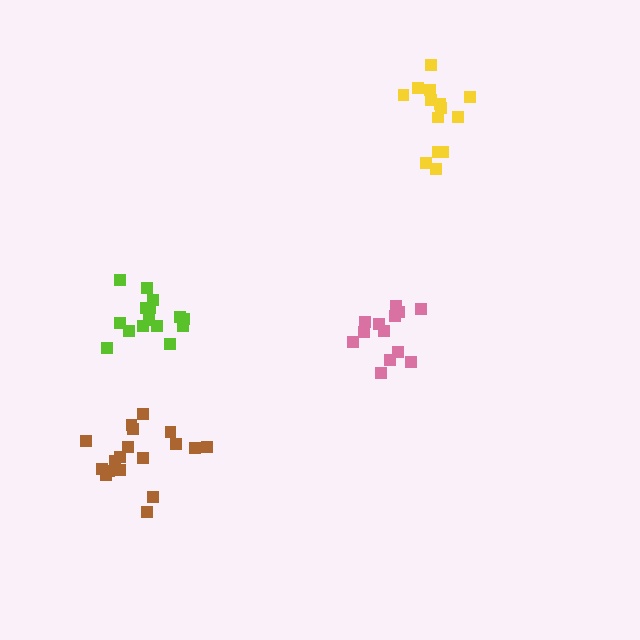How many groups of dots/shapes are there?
There are 4 groups.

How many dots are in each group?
Group 1: 14 dots, Group 2: 18 dots, Group 3: 13 dots, Group 4: 15 dots (60 total).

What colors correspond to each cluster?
The clusters are colored: yellow, brown, pink, lime.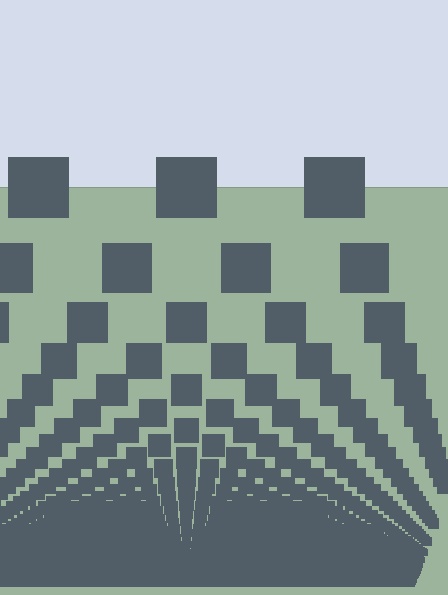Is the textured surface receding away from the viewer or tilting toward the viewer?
The surface appears to tilt toward the viewer. Texture elements get larger and sparser toward the top.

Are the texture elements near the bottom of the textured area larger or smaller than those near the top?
Smaller. The gradient is inverted — elements near the bottom are smaller and denser.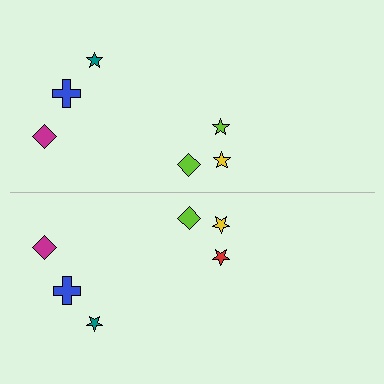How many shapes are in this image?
There are 12 shapes in this image.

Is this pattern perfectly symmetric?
No, the pattern is not perfectly symmetric. The red star on the bottom side breaks the symmetry — its mirror counterpart is lime.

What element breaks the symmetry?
The red star on the bottom side breaks the symmetry — its mirror counterpart is lime.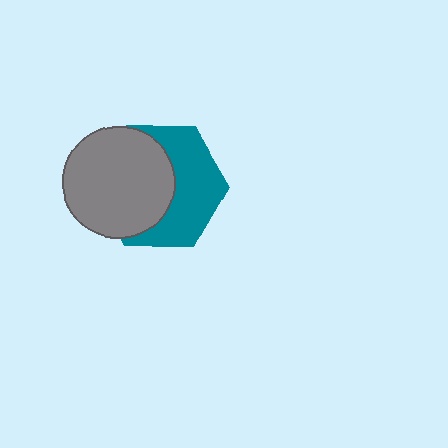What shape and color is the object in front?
The object in front is a gray circle.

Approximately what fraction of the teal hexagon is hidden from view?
Roughly 51% of the teal hexagon is hidden behind the gray circle.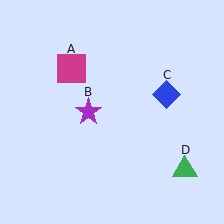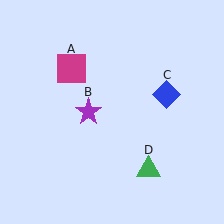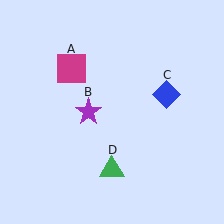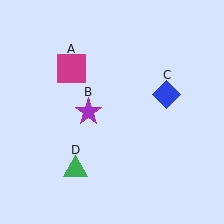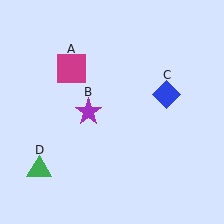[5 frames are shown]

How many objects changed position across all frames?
1 object changed position: green triangle (object D).